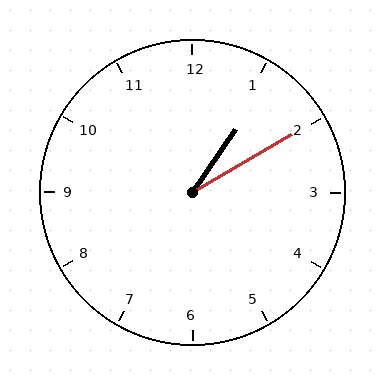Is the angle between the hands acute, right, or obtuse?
It is acute.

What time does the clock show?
1:10.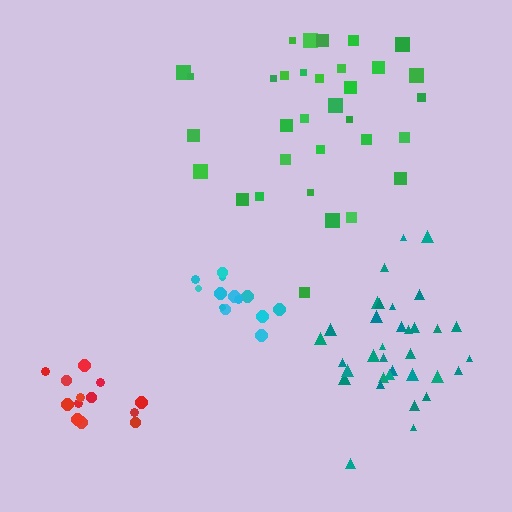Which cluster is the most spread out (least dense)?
Green.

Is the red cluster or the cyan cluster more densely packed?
Cyan.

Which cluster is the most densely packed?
Cyan.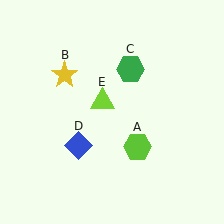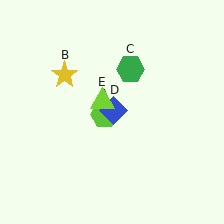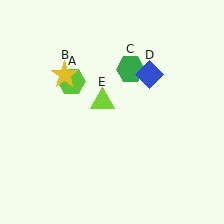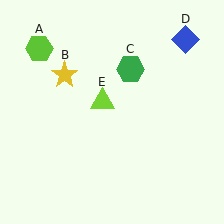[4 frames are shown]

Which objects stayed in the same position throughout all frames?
Yellow star (object B) and green hexagon (object C) and lime triangle (object E) remained stationary.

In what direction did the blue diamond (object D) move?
The blue diamond (object D) moved up and to the right.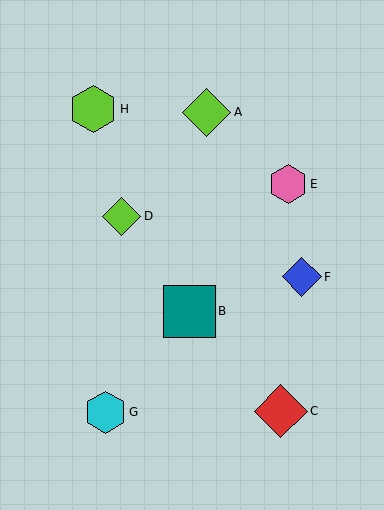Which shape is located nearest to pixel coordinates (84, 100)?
The lime hexagon (labeled H) at (93, 109) is nearest to that location.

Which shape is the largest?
The red diamond (labeled C) is the largest.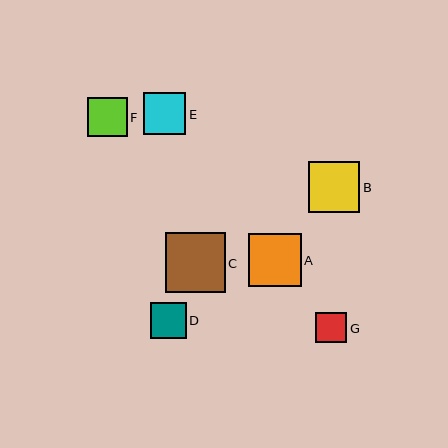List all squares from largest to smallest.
From largest to smallest: C, A, B, E, F, D, G.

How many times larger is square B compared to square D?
Square B is approximately 1.4 times the size of square D.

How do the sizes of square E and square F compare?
Square E and square F are approximately the same size.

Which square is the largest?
Square C is the largest with a size of approximately 60 pixels.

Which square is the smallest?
Square G is the smallest with a size of approximately 31 pixels.